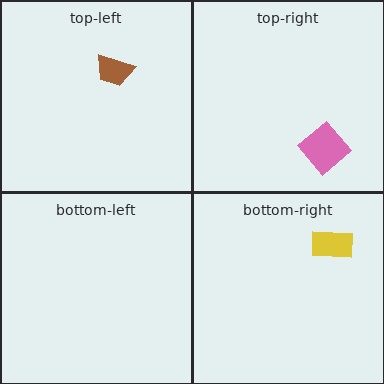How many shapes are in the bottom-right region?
1.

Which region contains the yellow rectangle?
The bottom-right region.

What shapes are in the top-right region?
The pink diamond.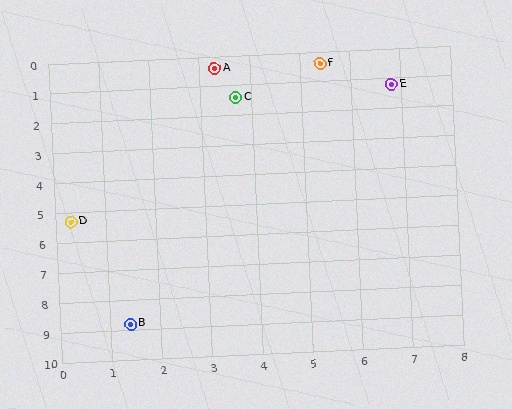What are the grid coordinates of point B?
Point B is at approximately (1.4, 8.8).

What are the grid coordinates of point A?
Point A is at approximately (3.3, 0.4).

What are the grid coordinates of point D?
Point D is at approximately (0.3, 5.3).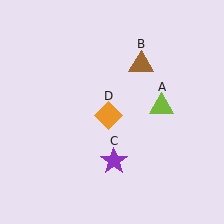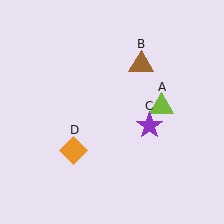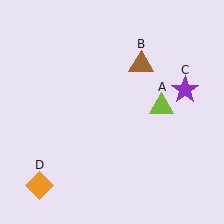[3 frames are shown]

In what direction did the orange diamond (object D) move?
The orange diamond (object D) moved down and to the left.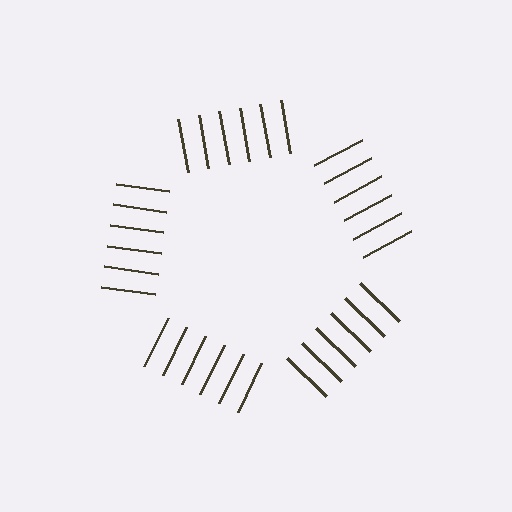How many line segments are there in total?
30 — 6 along each of the 5 edges.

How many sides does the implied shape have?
5 sides — the line-ends trace a pentagon.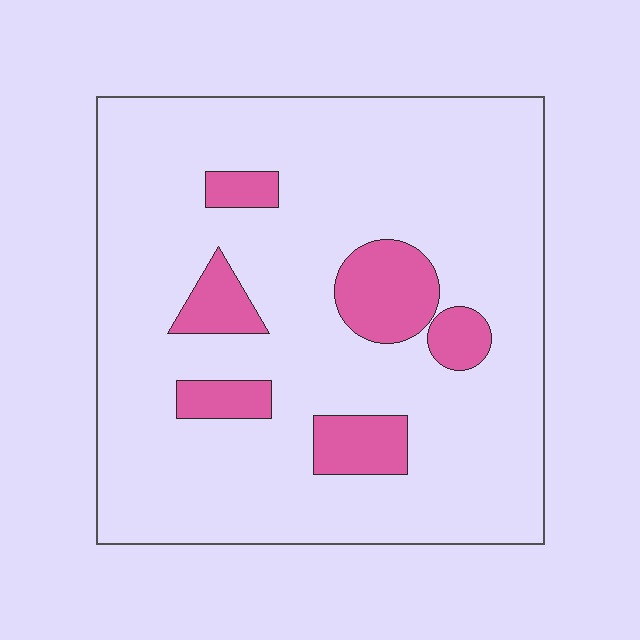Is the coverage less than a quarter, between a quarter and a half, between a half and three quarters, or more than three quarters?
Less than a quarter.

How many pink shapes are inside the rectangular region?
6.